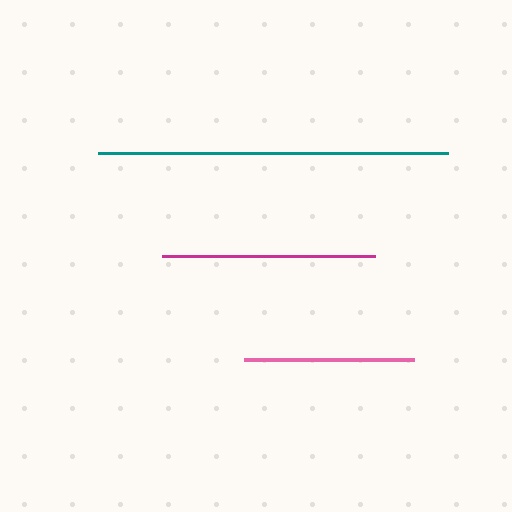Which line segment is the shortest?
The pink line is the shortest at approximately 170 pixels.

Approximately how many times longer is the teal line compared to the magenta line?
The teal line is approximately 1.6 times the length of the magenta line.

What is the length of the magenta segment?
The magenta segment is approximately 213 pixels long.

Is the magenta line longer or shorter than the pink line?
The magenta line is longer than the pink line.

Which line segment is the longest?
The teal line is the longest at approximately 349 pixels.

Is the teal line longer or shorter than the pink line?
The teal line is longer than the pink line.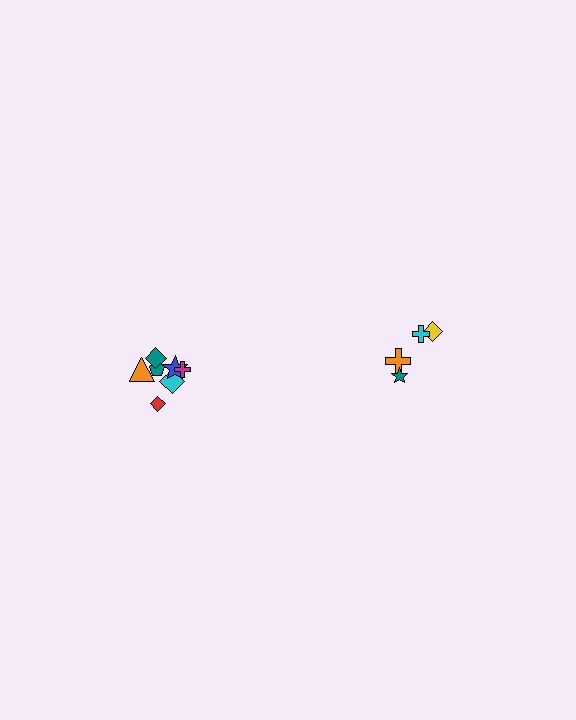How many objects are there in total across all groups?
There are 11 objects.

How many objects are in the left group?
There are 7 objects.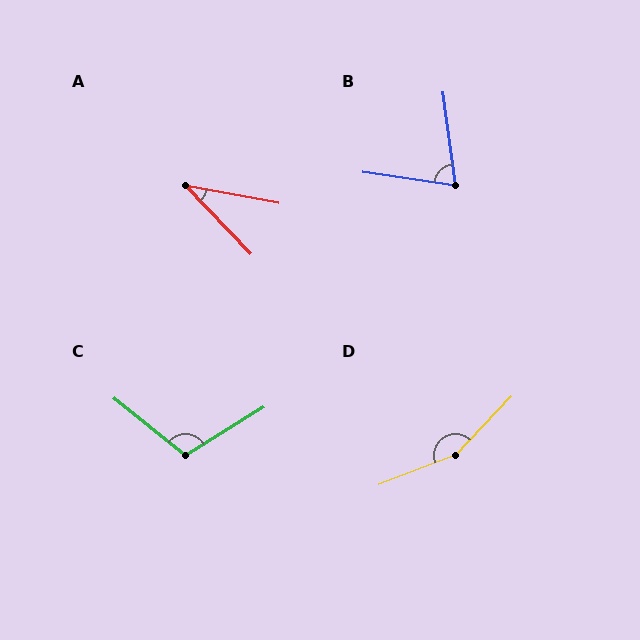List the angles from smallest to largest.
A (35°), B (74°), C (110°), D (155°).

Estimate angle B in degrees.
Approximately 74 degrees.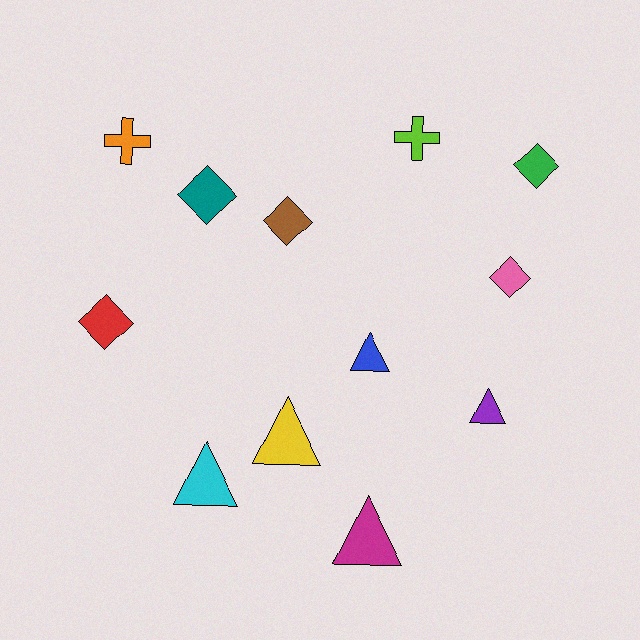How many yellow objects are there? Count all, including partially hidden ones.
There is 1 yellow object.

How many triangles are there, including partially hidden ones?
There are 5 triangles.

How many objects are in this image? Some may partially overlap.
There are 12 objects.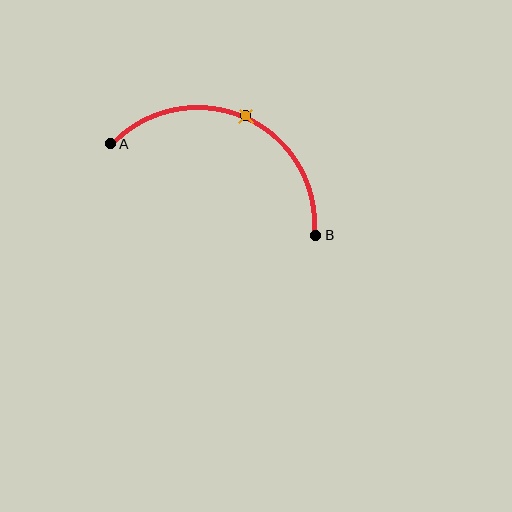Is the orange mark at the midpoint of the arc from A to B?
Yes. The orange mark lies on the arc at equal arc-length from both A and B — it is the arc midpoint.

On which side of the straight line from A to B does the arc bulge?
The arc bulges above the straight line connecting A and B.